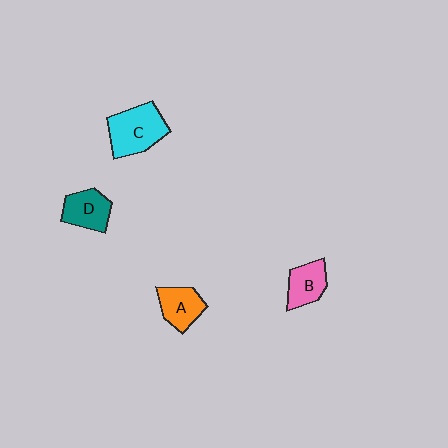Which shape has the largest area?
Shape C (cyan).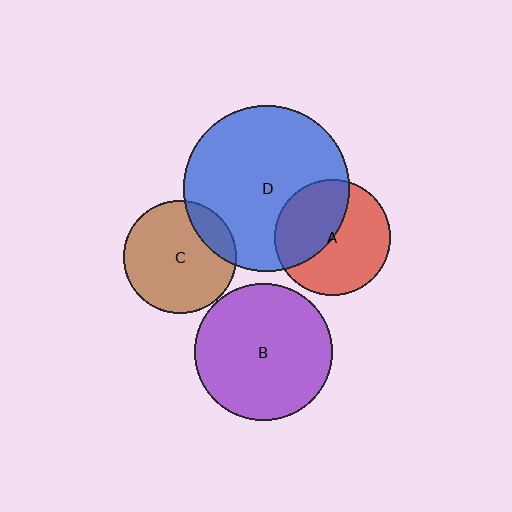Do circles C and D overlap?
Yes.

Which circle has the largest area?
Circle D (blue).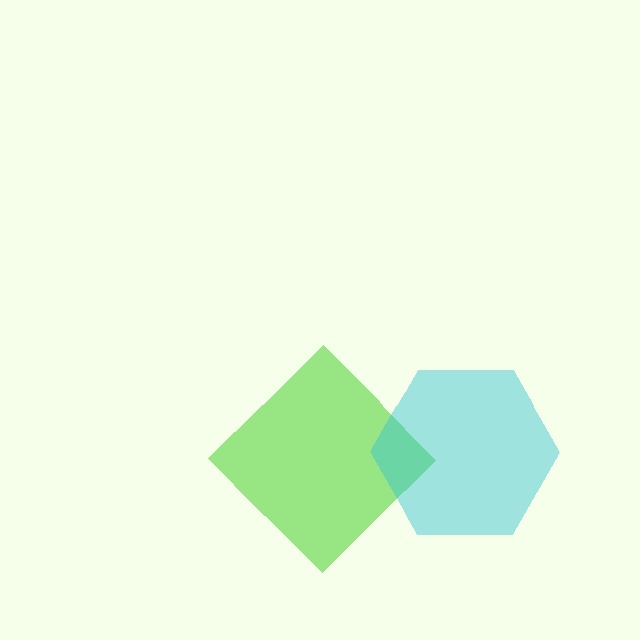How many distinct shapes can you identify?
There are 2 distinct shapes: a lime diamond, a cyan hexagon.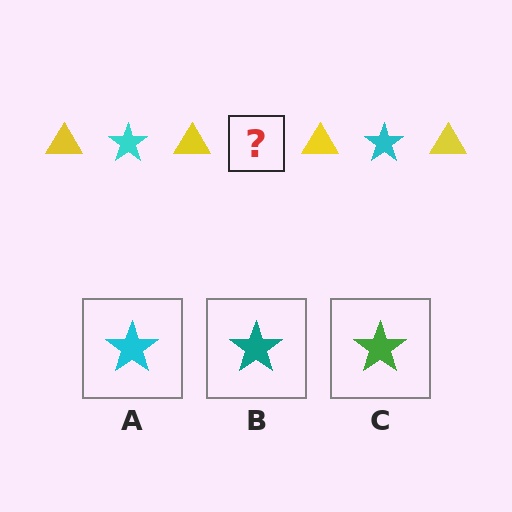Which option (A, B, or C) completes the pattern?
A.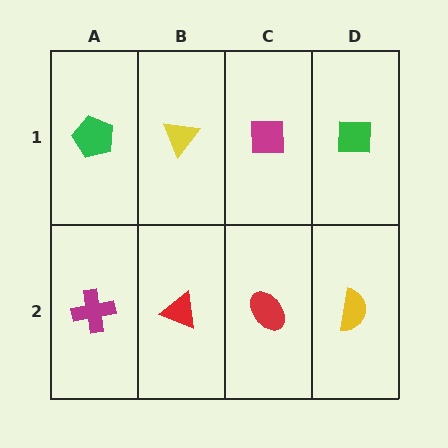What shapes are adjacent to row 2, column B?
A yellow triangle (row 1, column B), a magenta cross (row 2, column A), a red ellipse (row 2, column C).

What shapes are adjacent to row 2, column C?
A magenta square (row 1, column C), a red triangle (row 2, column B), a yellow semicircle (row 2, column D).